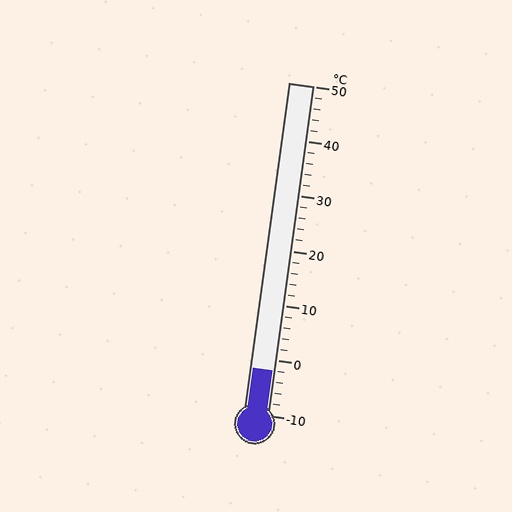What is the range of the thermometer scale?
The thermometer scale ranges from -10°C to 50°C.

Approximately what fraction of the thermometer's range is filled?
The thermometer is filled to approximately 15% of its range.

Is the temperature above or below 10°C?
The temperature is below 10°C.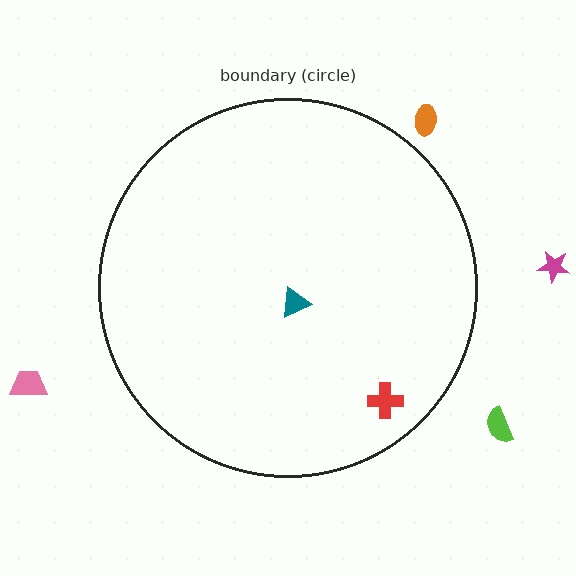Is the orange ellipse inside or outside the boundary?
Outside.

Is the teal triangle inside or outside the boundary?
Inside.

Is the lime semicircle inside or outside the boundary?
Outside.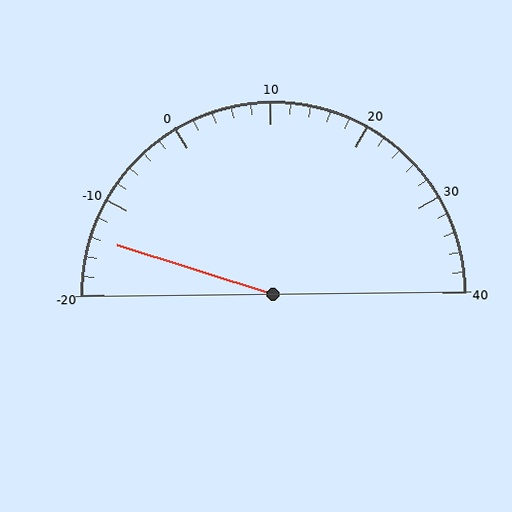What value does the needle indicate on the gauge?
The needle indicates approximately -14.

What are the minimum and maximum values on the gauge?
The gauge ranges from -20 to 40.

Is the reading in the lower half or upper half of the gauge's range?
The reading is in the lower half of the range (-20 to 40).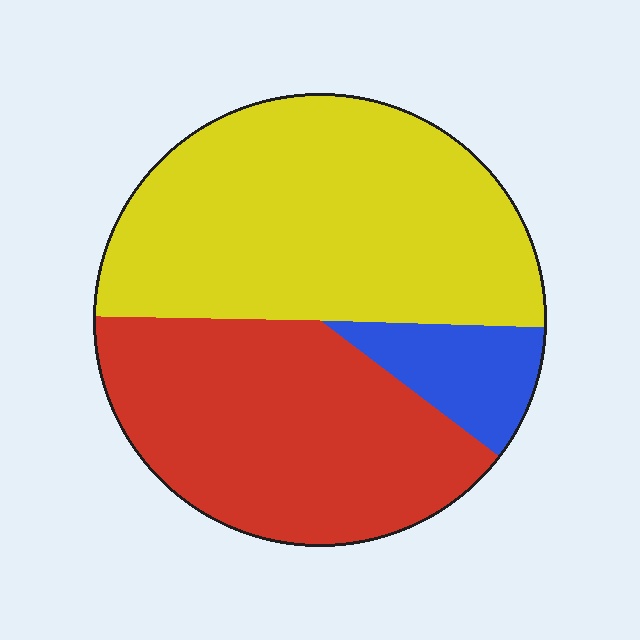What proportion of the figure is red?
Red takes up between a quarter and a half of the figure.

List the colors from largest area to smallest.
From largest to smallest: yellow, red, blue.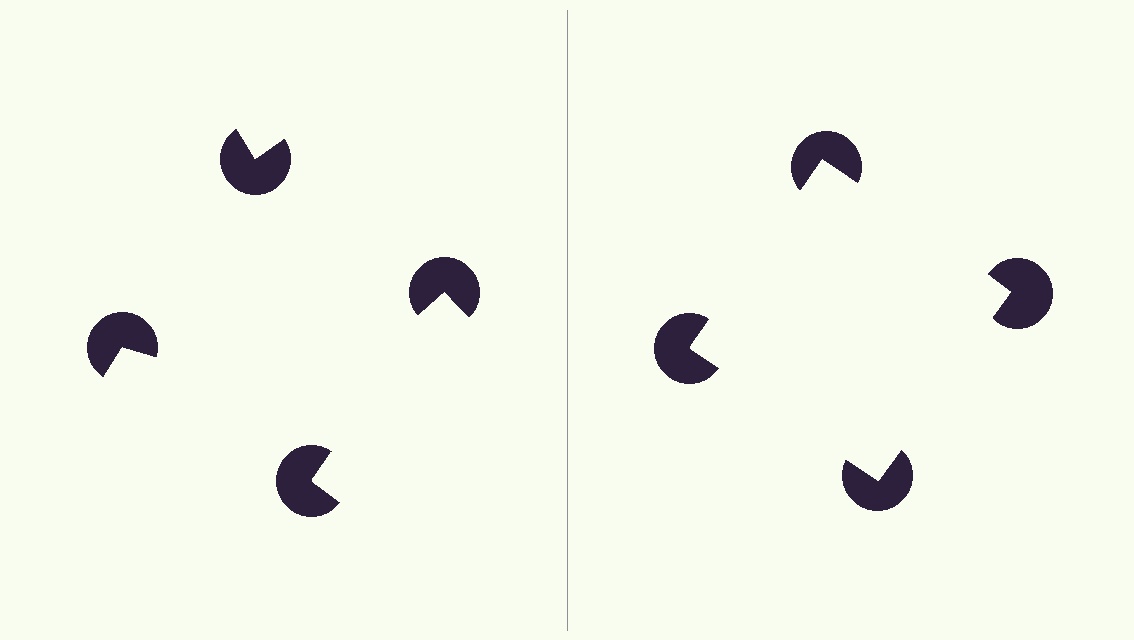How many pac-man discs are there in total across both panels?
8 — 4 on each side.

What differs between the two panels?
The pac-man discs are positioned identically on both sides; only the wedge orientations differ. On the right they align to a square; on the left they are misaligned.